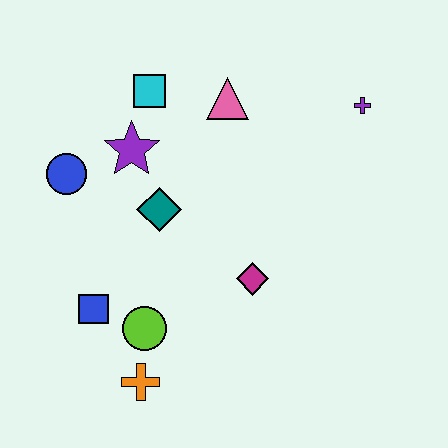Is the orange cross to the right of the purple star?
Yes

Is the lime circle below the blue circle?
Yes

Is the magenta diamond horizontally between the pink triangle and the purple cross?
Yes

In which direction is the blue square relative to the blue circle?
The blue square is below the blue circle.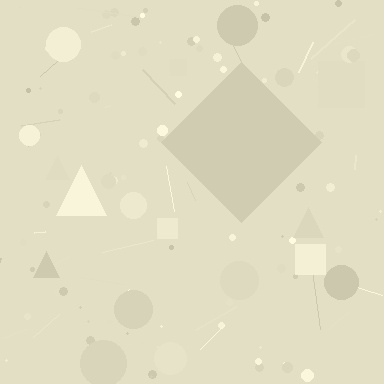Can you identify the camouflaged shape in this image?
The camouflaged shape is a diamond.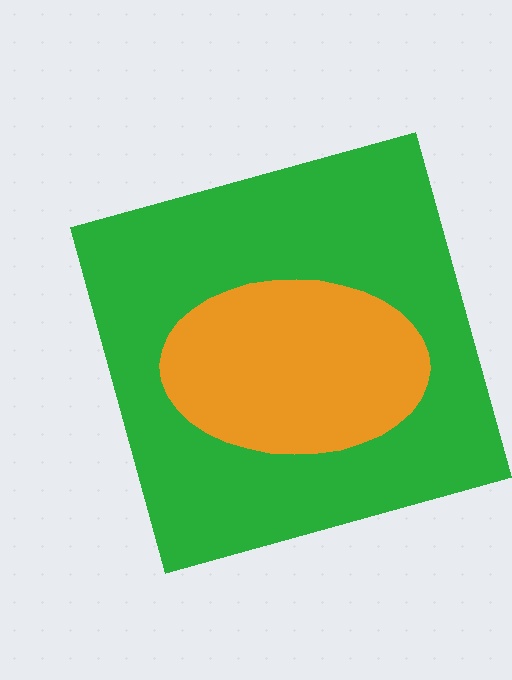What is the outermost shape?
The green square.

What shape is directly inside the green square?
The orange ellipse.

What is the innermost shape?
The orange ellipse.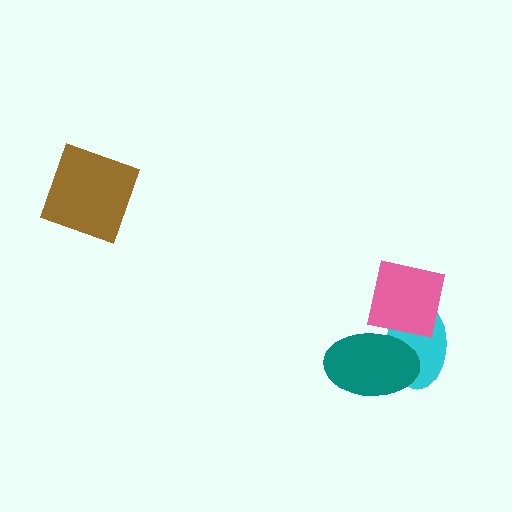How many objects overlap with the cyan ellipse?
2 objects overlap with the cyan ellipse.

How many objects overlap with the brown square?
0 objects overlap with the brown square.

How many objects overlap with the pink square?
2 objects overlap with the pink square.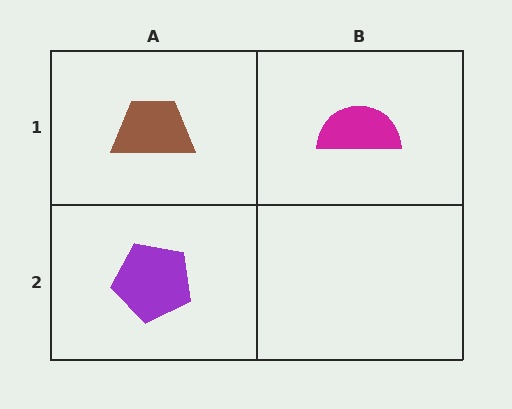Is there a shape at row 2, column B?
No, that cell is empty.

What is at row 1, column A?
A brown trapezoid.